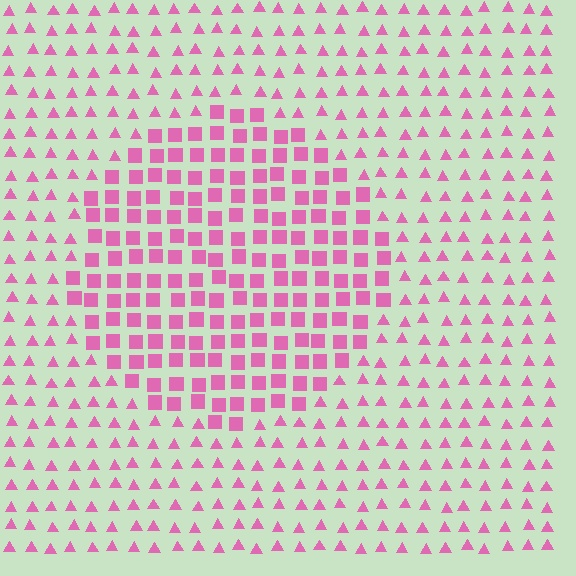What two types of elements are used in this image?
The image uses squares inside the circle region and triangles outside it.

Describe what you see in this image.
The image is filled with small pink elements arranged in a uniform grid. A circle-shaped region contains squares, while the surrounding area contains triangles. The boundary is defined purely by the change in element shape.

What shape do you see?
I see a circle.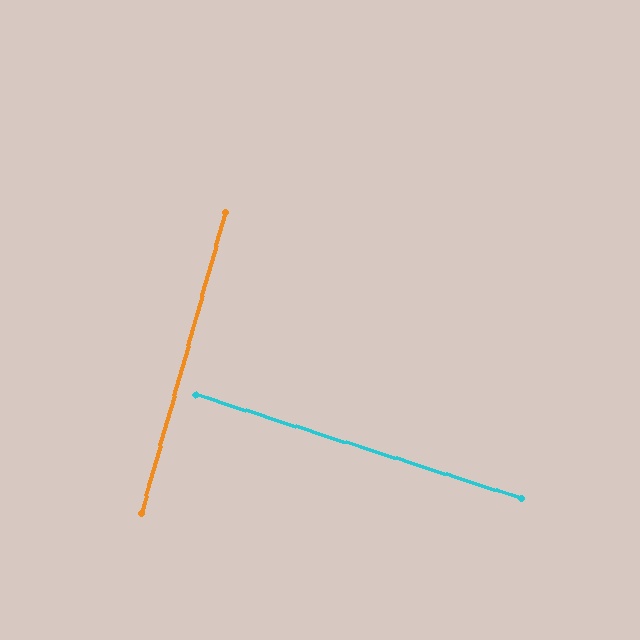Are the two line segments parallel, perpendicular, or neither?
Perpendicular — they meet at approximately 88°.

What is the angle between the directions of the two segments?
Approximately 88 degrees.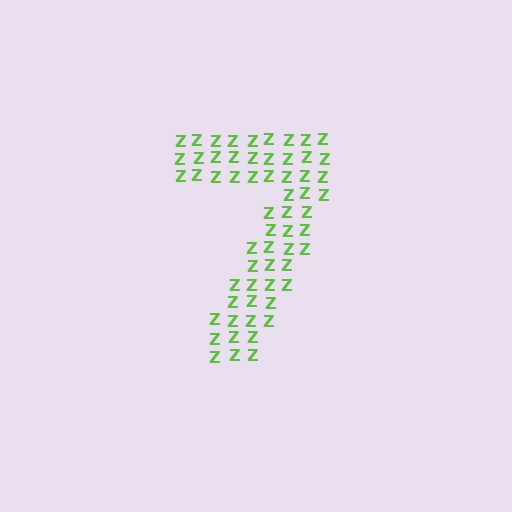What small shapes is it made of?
It is made of small letter Z's.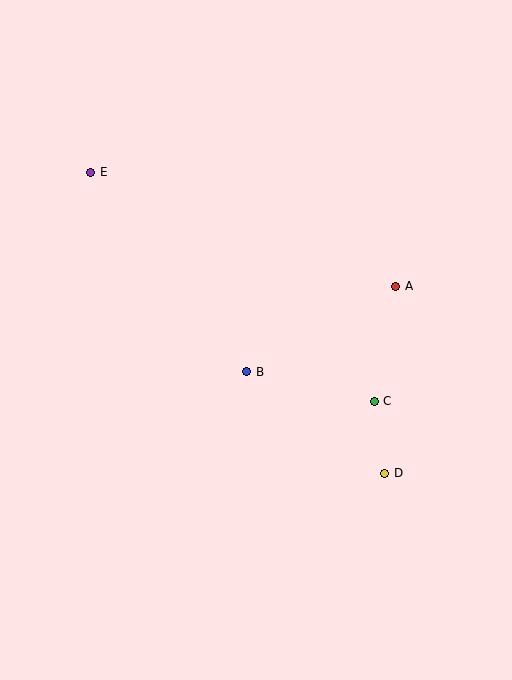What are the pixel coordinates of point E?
Point E is at (91, 173).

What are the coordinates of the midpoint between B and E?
The midpoint between B and E is at (169, 272).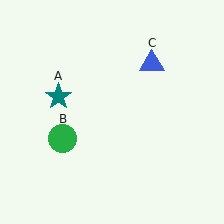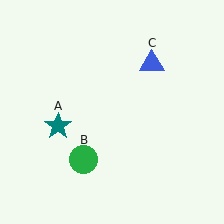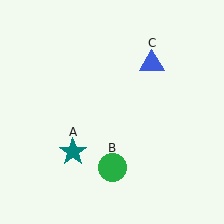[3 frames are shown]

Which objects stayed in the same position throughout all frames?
Blue triangle (object C) remained stationary.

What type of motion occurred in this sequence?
The teal star (object A), green circle (object B) rotated counterclockwise around the center of the scene.